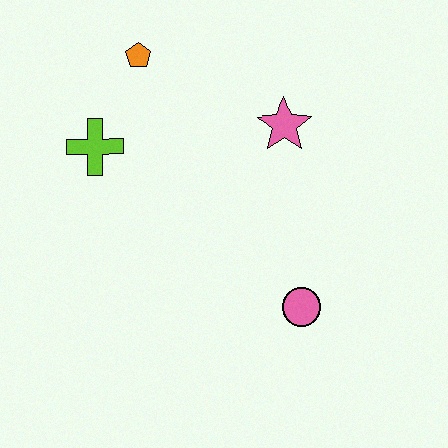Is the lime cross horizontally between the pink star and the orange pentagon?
No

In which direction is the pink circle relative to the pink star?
The pink circle is below the pink star.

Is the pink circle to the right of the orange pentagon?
Yes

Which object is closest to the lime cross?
The orange pentagon is closest to the lime cross.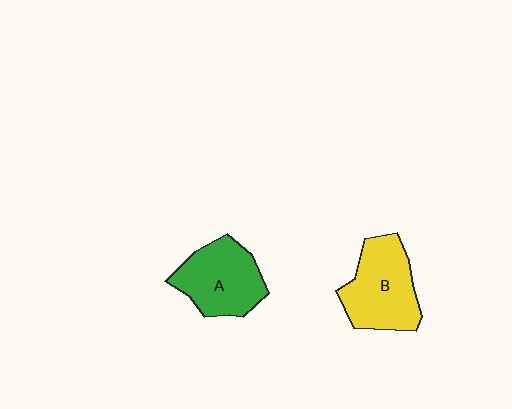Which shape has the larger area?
Shape B (yellow).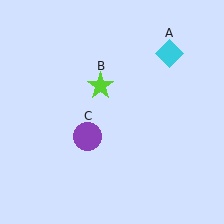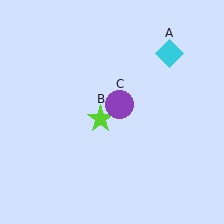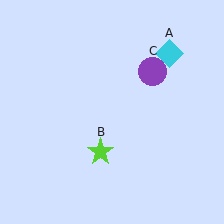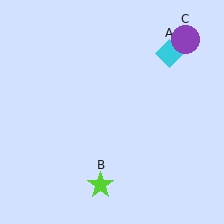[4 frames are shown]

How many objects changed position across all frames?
2 objects changed position: lime star (object B), purple circle (object C).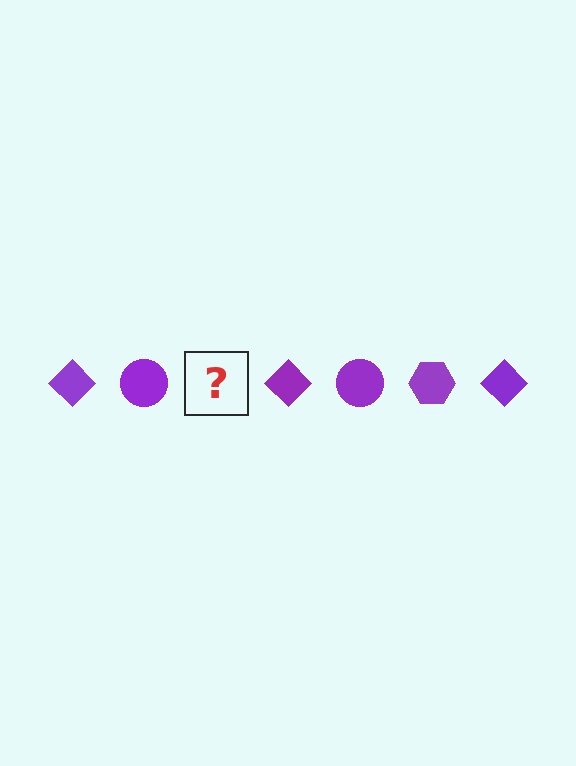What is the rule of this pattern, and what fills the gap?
The rule is that the pattern cycles through diamond, circle, hexagon shapes in purple. The gap should be filled with a purple hexagon.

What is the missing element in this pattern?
The missing element is a purple hexagon.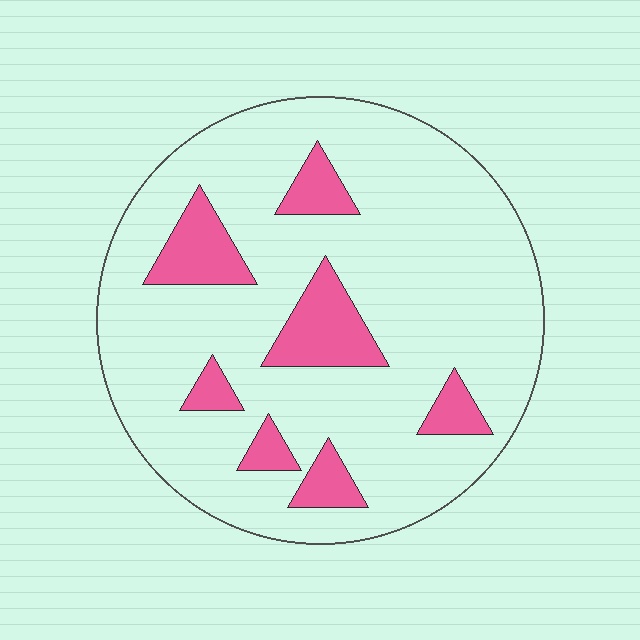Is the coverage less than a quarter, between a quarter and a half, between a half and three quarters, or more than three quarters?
Less than a quarter.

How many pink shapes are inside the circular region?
7.